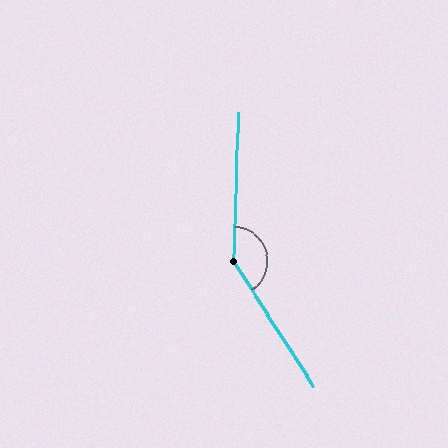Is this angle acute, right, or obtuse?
It is obtuse.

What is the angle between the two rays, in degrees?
Approximately 146 degrees.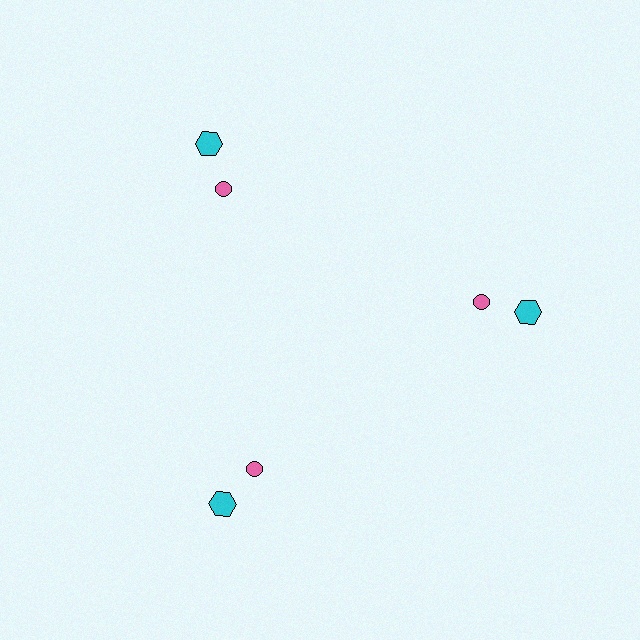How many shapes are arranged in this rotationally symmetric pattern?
There are 6 shapes, arranged in 3 groups of 2.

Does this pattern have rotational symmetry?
Yes, this pattern has 3-fold rotational symmetry. It looks the same after rotating 120 degrees around the center.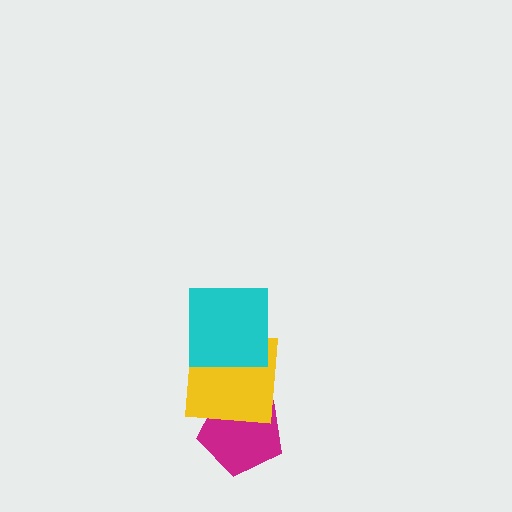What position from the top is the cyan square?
The cyan square is 1st from the top.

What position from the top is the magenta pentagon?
The magenta pentagon is 3rd from the top.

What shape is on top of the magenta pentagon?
The yellow square is on top of the magenta pentagon.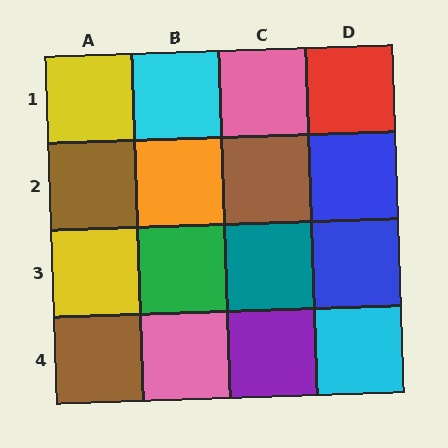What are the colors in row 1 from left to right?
Yellow, cyan, pink, red.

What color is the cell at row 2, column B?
Orange.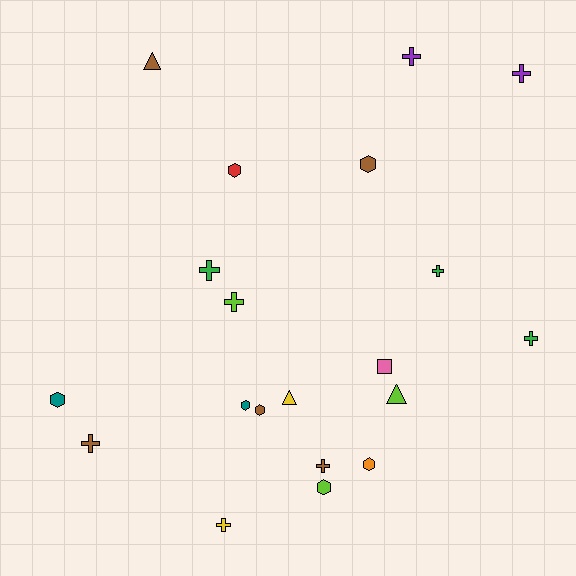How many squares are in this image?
There is 1 square.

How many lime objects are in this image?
There are 3 lime objects.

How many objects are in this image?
There are 20 objects.